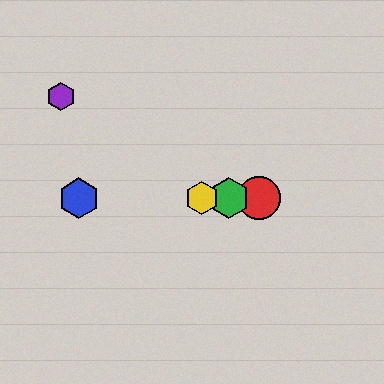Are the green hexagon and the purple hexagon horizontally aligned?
No, the green hexagon is at y≈198 and the purple hexagon is at y≈96.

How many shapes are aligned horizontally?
4 shapes (the red circle, the blue hexagon, the green hexagon, the yellow hexagon) are aligned horizontally.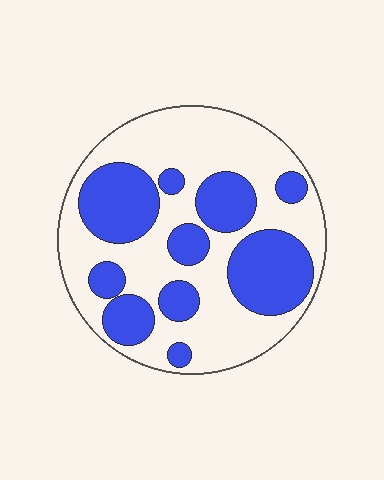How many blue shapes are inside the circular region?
10.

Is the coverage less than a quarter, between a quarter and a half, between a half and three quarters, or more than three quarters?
Between a quarter and a half.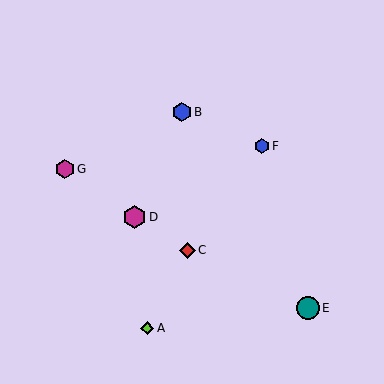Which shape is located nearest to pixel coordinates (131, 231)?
The magenta hexagon (labeled D) at (135, 217) is nearest to that location.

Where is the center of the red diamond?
The center of the red diamond is at (187, 250).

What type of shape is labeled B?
Shape B is a blue hexagon.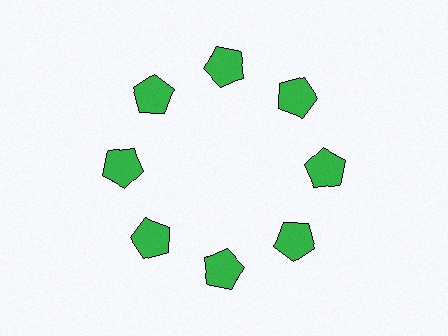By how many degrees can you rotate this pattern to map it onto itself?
The pattern maps onto itself every 45 degrees of rotation.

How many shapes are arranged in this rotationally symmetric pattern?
There are 8 shapes, arranged in 8 groups of 1.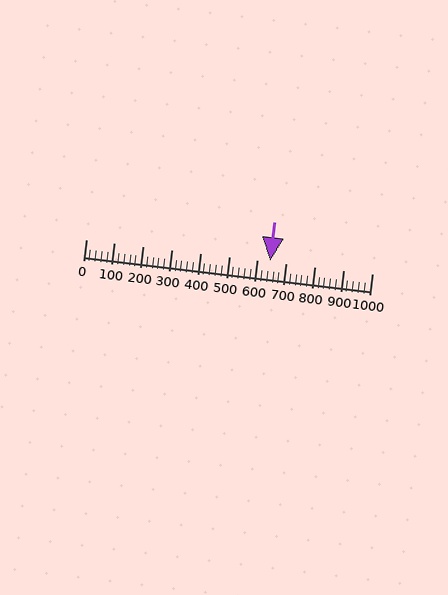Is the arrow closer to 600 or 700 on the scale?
The arrow is closer to 600.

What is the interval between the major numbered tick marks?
The major tick marks are spaced 100 units apart.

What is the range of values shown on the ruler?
The ruler shows values from 0 to 1000.